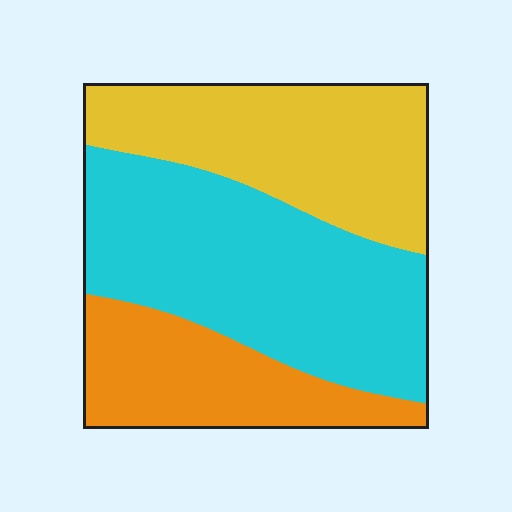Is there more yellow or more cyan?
Cyan.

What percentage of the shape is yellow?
Yellow covers around 30% of the shape.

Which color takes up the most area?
Cyan, at roughly 45%.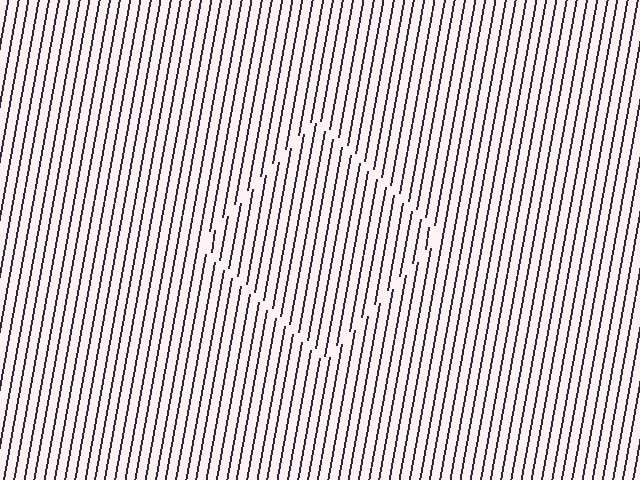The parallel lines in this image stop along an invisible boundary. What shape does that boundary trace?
An illusory square. The interior of the shape contains the same grating, shifted by half a period — the contour is defined by the phase discontinuity where line-ends from the inner and outer gratings abut.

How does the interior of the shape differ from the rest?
The interior of the shape contains the same grating, shifted by half a period — the contour is defined by the phase discontinuity where line-ends from the inner and outer gratings abut.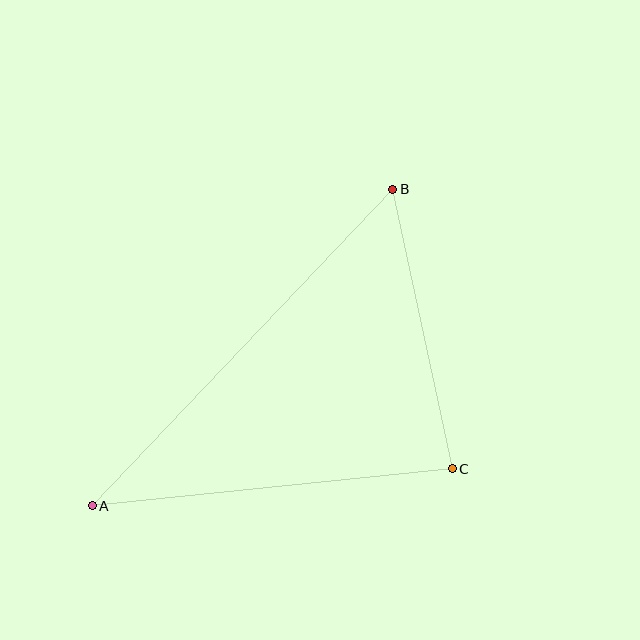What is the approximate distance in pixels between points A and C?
The distance between A and C is approximately 362 pixels.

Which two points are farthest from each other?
Points A and B are farthest from each other.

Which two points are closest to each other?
Points B and C are closest to each other.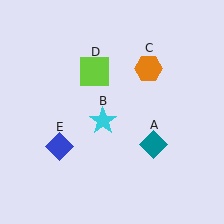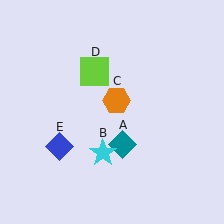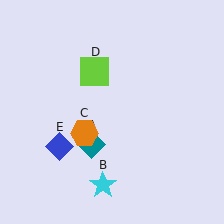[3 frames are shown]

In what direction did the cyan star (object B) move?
The cyan star (object B) moved down.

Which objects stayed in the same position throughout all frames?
Lime square (object D) and blue diamond (object E) remained stationary.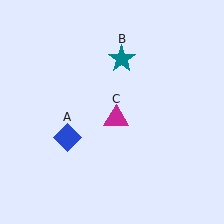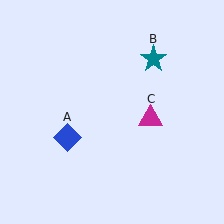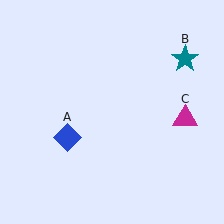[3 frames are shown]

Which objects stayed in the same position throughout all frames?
Blue diamond (object A) remained stationary.